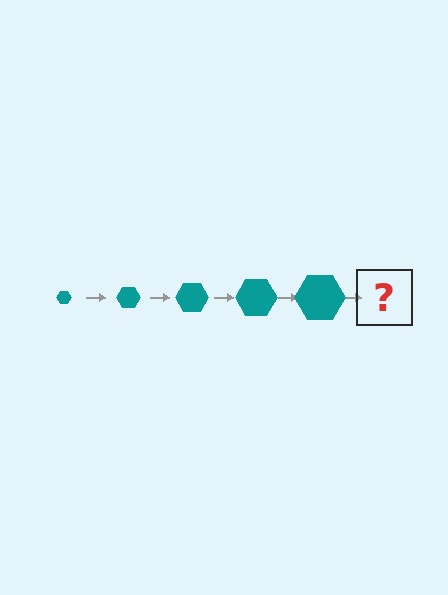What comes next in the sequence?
The next element should be a teal hexagon, larger than the previous one.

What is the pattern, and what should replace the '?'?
The pattern is that the hexagon gets progressively larger each step. The '?' should be a teal hexagon, larger than the previous one.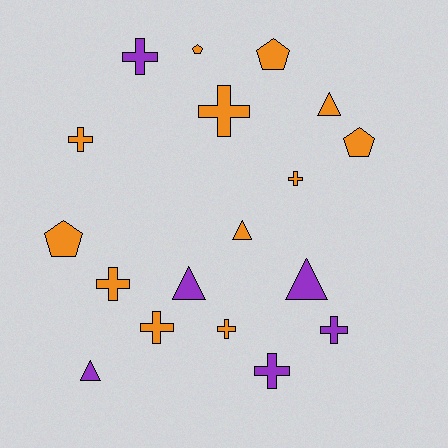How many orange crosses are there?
There are 6 orange crosses.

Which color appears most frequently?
Orange, with 12 objects.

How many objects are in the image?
There are 18 objects.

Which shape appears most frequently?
Cross, with 9 objects.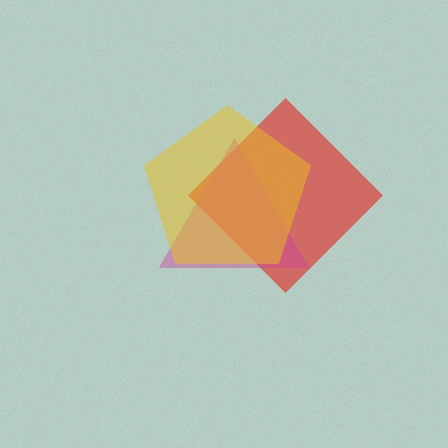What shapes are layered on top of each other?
The layered shapes are: a red diamond, a magenta triangle, a yellow pentagon.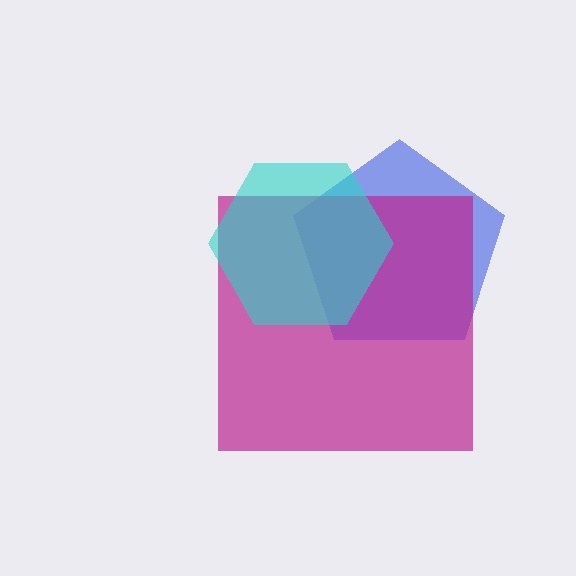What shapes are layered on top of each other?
The layered shapes are: a blue pentagon, a magenta square, a cyan hexagon.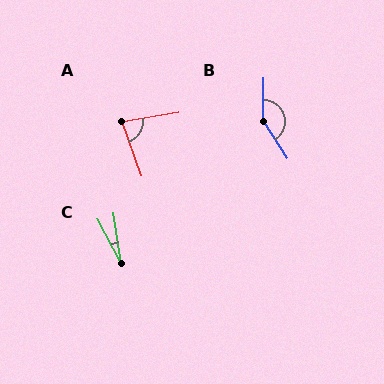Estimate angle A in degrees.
Approximately 80 degrees.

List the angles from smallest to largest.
C (19°), A (80°), B (146°).